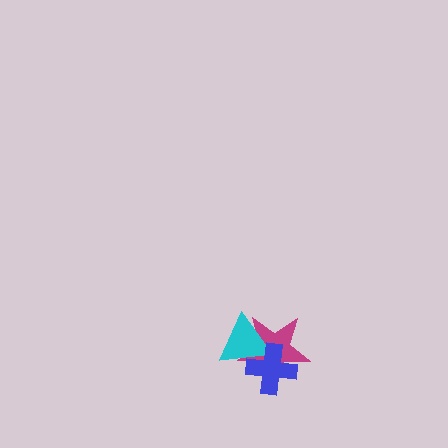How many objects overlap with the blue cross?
2 objects overlap with the blue cross.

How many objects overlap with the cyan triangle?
2 objects overlap with the cyan triangle.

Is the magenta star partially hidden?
Yes, it is partially covered by another shape.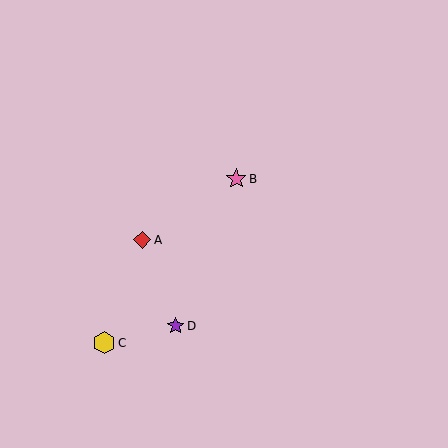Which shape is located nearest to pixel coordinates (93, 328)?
The yellow hexagon (labeled C) at (104, 343) is nearest to that location.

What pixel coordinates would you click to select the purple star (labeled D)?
Click at (176, 326) to select the purple star D.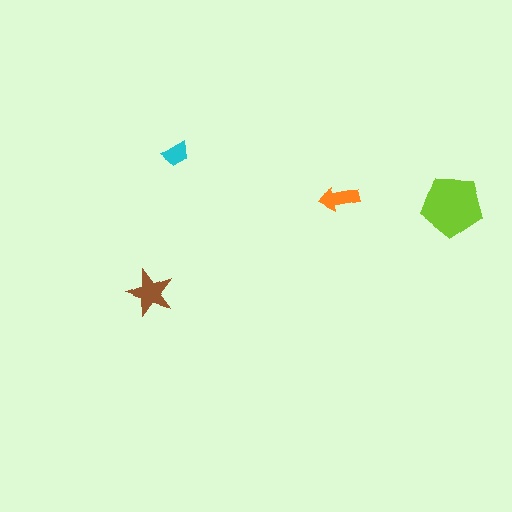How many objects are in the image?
There are 4 objects in the image.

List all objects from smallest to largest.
The cyan trapezoid, the orange arrow, the brown star, the lime pentagon.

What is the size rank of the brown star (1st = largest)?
2nd.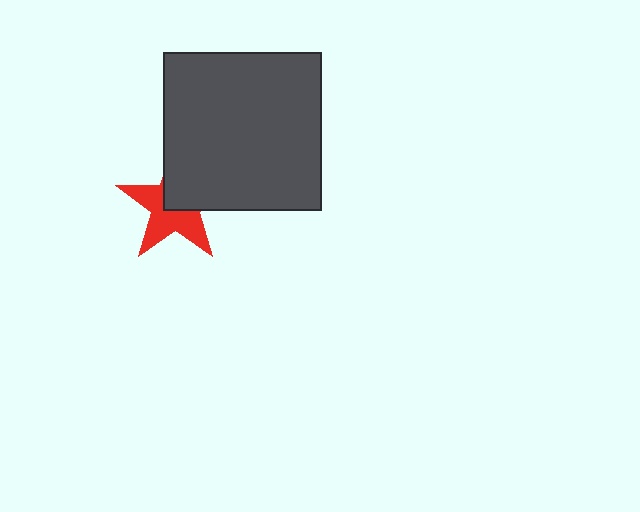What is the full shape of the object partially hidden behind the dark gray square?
The partially hidden object is a red star.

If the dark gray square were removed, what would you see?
You would see the complete red star.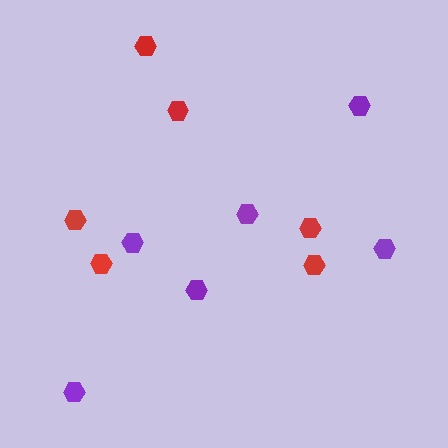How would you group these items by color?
There are 2 groups: one group of purple hexagons (6) and one group of red hexagons (6).